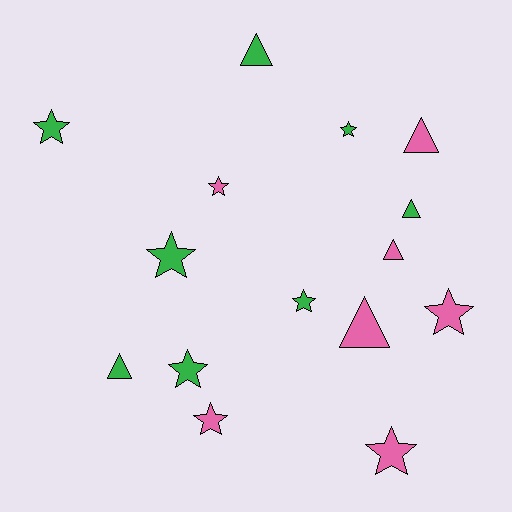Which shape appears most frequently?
Star, with 9 objects.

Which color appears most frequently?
Green, with 8 objects.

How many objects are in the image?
There are 15 objects.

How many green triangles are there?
There are 3 green triangles.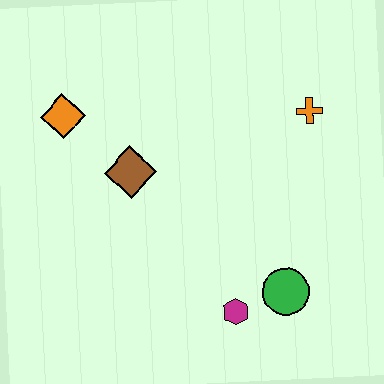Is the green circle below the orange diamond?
Yes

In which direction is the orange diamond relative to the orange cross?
The orange diamond is to the left of the orange cross.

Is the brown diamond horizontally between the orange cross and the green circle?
No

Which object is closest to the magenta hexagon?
The green circle is closest to the magenta hexagon.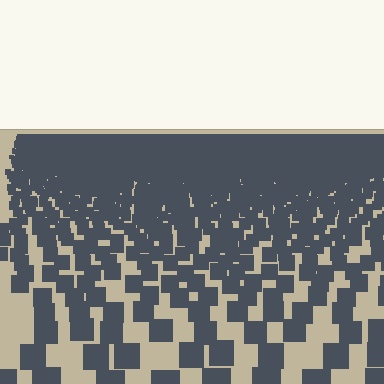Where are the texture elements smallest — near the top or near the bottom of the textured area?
Near the top.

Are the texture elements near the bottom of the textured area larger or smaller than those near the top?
Larger. Near the bottom, elements are closer to the viewer and appear at a bigger on-screen size.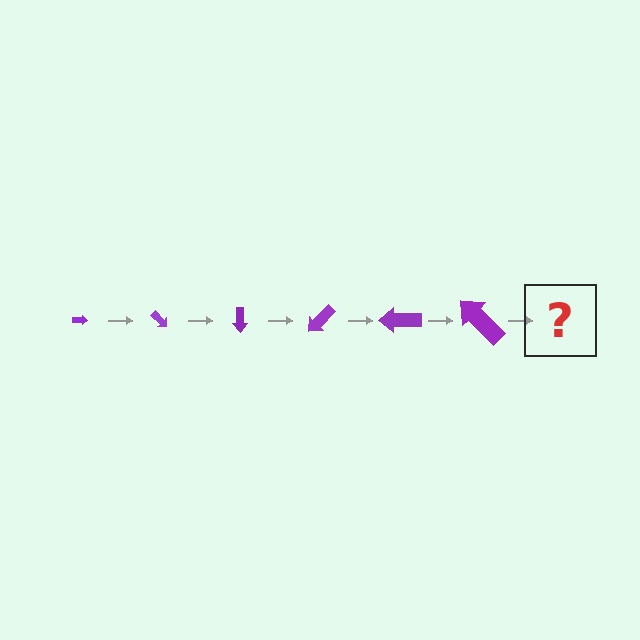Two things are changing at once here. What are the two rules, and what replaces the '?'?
The two rules are that the arrow grows larger each step and it rotates 45 degrees each step. The '?' should be an arrow, larger than the previous one and rotated 270 degrees from the start.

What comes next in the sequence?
The next element should be an arrow, larger than the previous one and rotated 270 degrees from the start.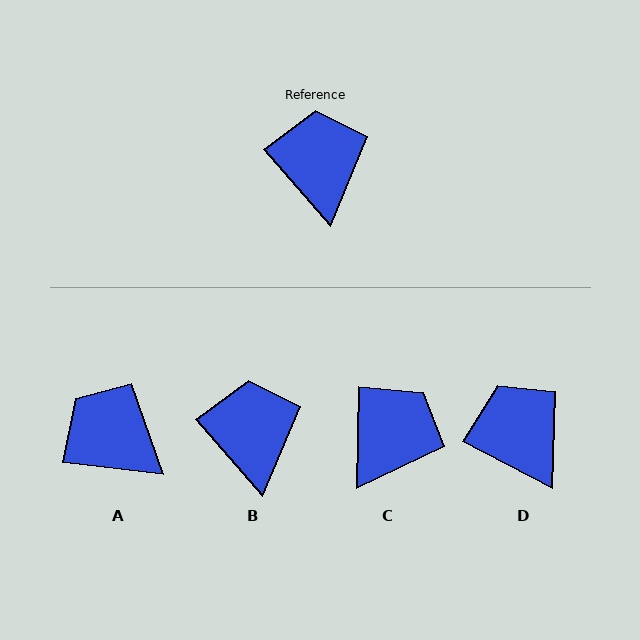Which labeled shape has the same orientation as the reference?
B.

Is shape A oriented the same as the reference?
No, it is off by about 42 degrees.